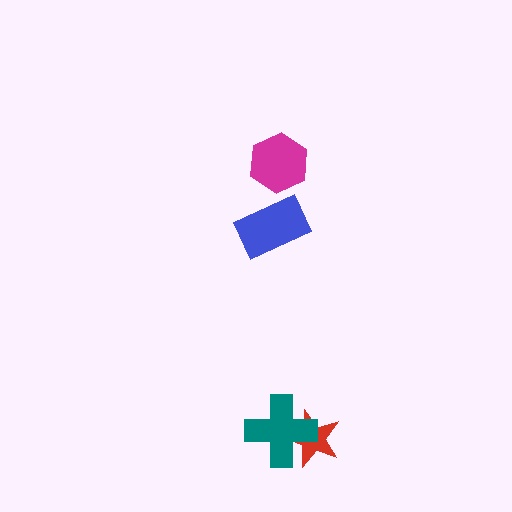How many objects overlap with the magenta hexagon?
0 objects overlap with the magenta hexagon.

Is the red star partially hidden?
Yes, it is partially covered by another shape.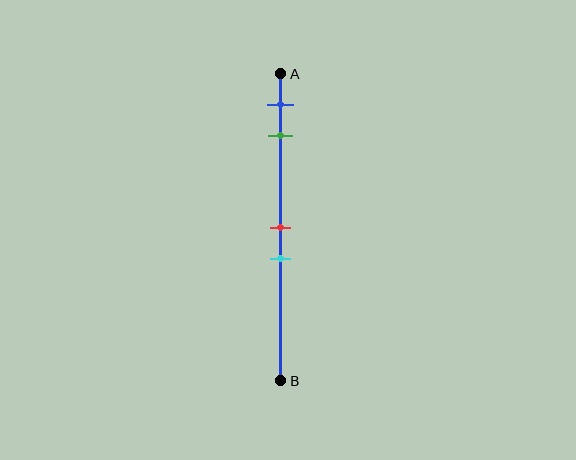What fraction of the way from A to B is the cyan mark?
The cyan mark is approximately 60% (0.6) of the way from A to B.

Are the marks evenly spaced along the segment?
No, the marks are not evenly spaced.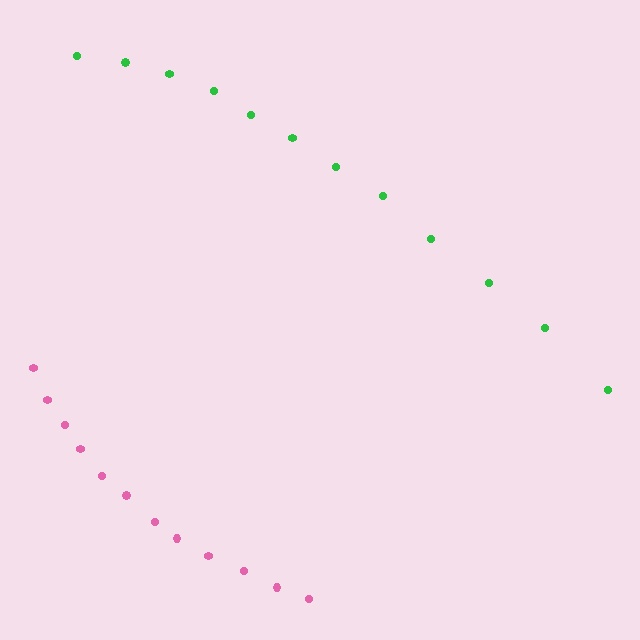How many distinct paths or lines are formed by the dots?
There are 2 distinct paths.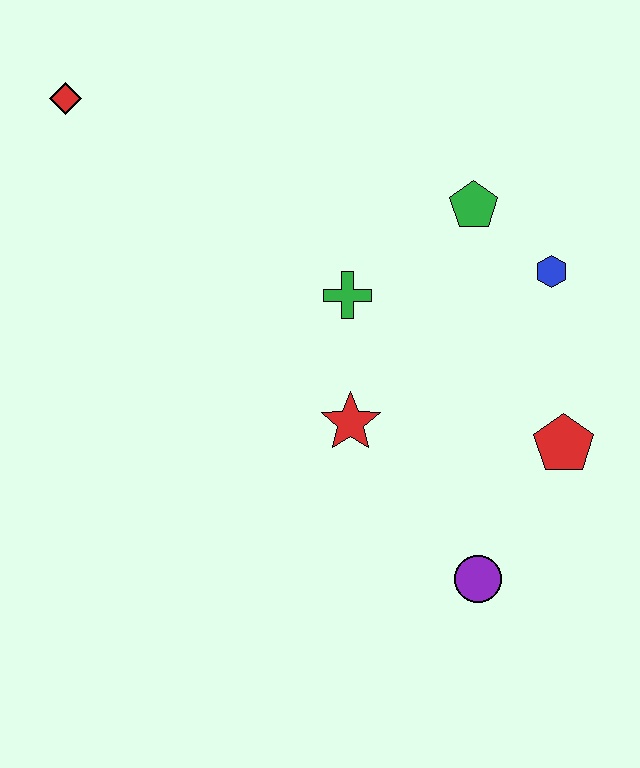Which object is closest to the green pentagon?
The blue hexagon is closest to the green pentagon.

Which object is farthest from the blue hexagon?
The red diamond is farthest from the blue hexagon.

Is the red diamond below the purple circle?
No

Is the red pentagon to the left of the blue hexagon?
No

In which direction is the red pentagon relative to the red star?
The red pentagon is to the right of the red star.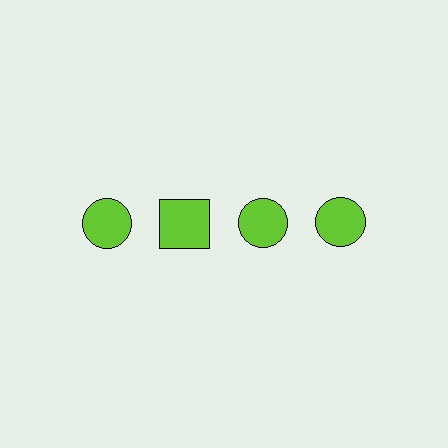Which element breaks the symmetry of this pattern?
The lime square in the top row, second from left column breaks the symmetry. All other shapes are lime circles.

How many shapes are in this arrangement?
There are 4 shapes arranged in a grid pattern.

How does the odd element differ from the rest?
It has a different shape: square instead of circle.